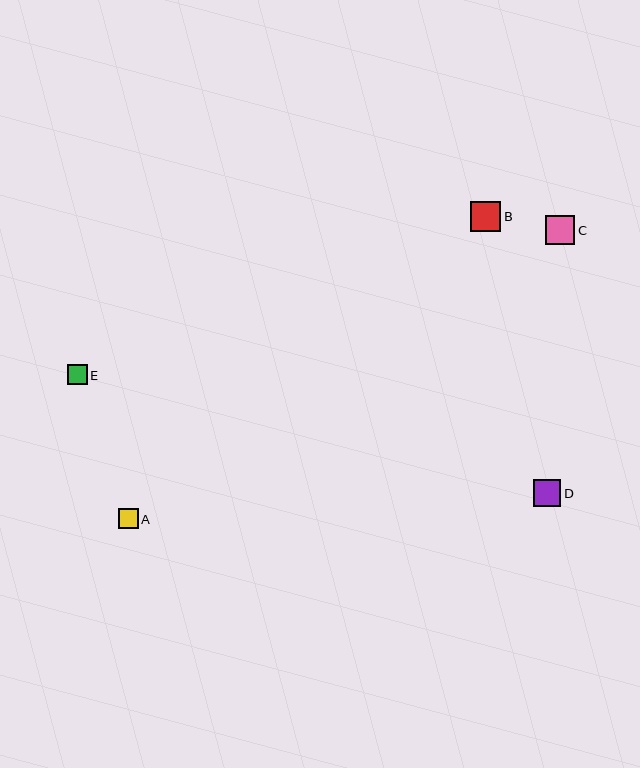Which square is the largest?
Square B is the largest with a size of approximately 30 pixels.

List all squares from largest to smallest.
From largest to smallest: B, C, D, E, A.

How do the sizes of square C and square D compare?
Square C and square D are approximately the same size.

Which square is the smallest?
Square A is the smallest with a size of approximately 19 pixels.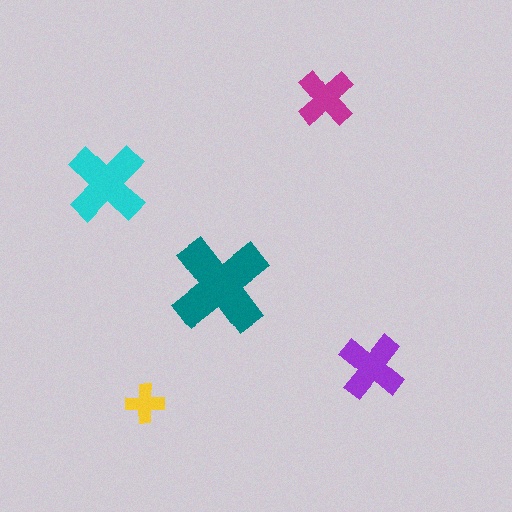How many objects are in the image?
There are 5 objects in the image.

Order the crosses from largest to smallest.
the teal one, the cyan one, the purple one, the magenta one, the yellow one.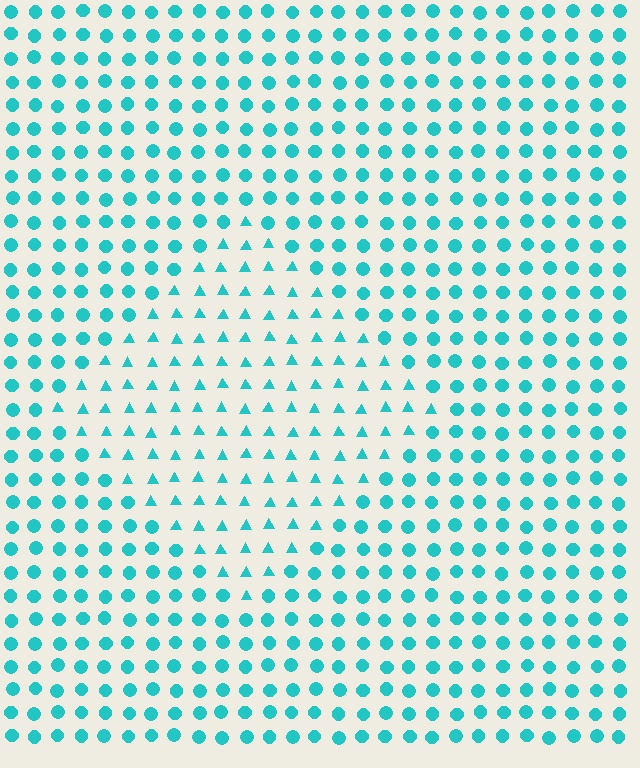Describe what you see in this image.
The image is filled with small cyan elements arranged in a uniform grid. A diamond-shaped region contains triangles, while the surrounding area contains circles. The boundary is defined purely by the change in element shape.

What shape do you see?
I see a diamond.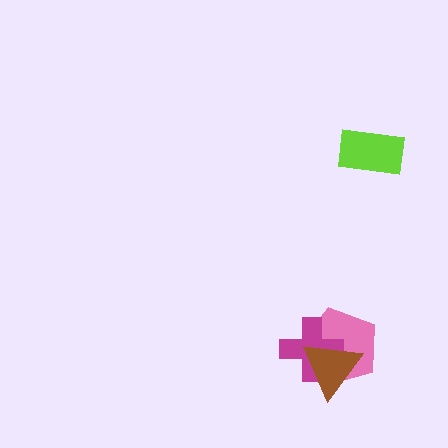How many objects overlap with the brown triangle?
2 objects overlap with the brown triangle.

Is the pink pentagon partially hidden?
Yes, it is partially covered by another shape.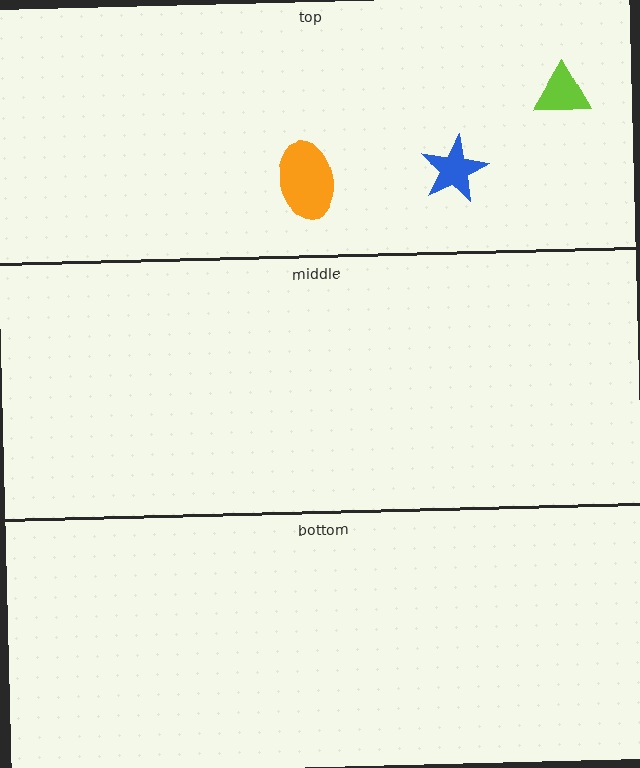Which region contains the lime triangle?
The top region.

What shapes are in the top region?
The orange ellipse, the lime triangle, the blue star.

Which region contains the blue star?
The top region.